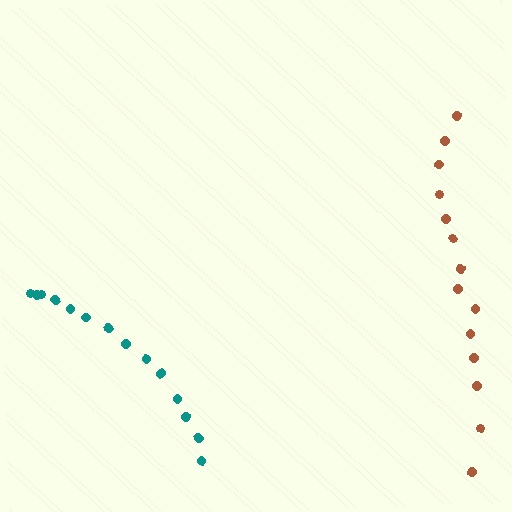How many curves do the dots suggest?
There are 2 distinct paths.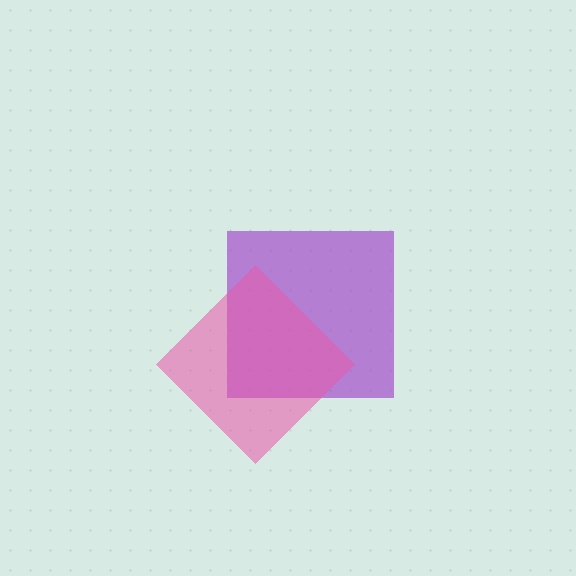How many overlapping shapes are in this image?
There are 2 overlapping shapes in the image.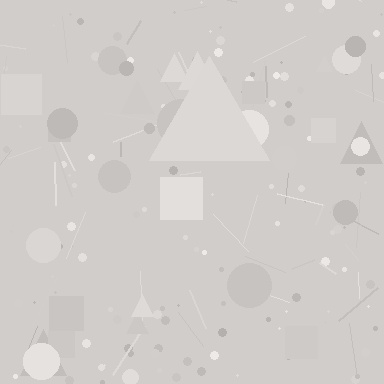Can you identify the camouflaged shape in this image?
The camouflaged shape is a triangle.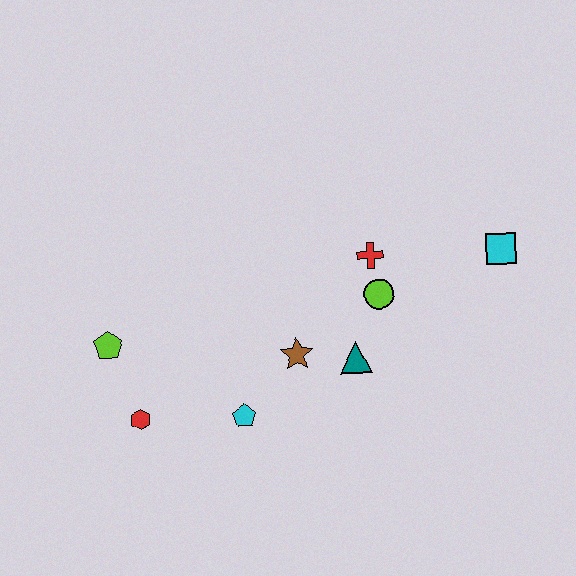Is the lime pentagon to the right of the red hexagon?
No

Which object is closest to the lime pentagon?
The red hexagon is closest to the lime pentagon.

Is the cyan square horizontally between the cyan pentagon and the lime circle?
No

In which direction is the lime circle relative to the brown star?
The lime circle is to the right of the brown star.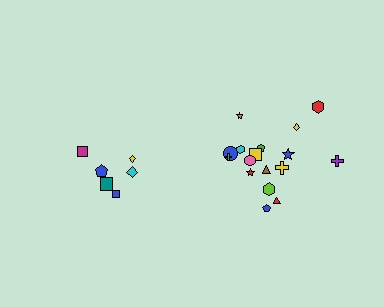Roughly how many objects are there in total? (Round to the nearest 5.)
Roughly 25 objects in total.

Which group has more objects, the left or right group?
The right group.